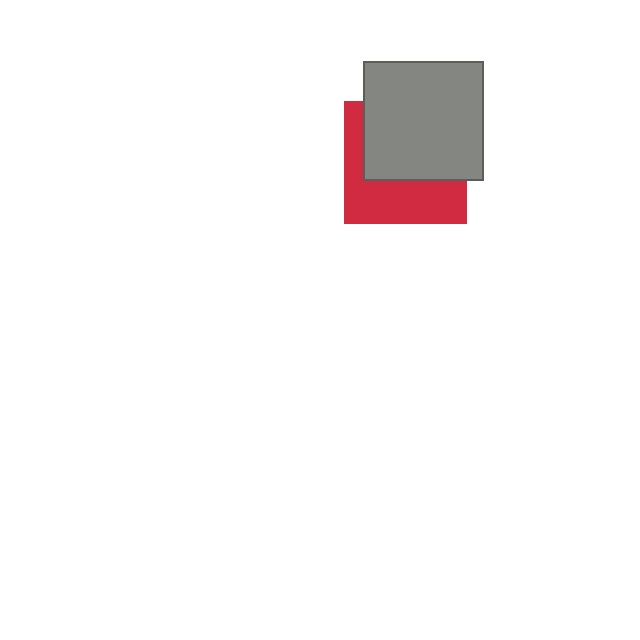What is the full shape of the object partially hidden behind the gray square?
The partially hidden object is a red square.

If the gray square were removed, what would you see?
You would see the complete red square.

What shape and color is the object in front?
The object in front is a gray square.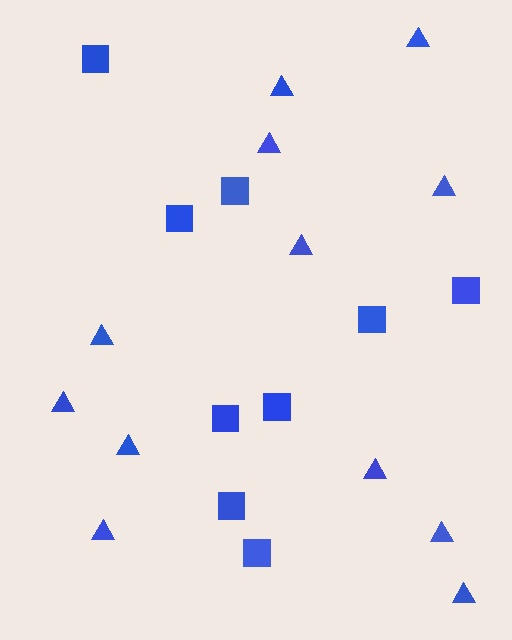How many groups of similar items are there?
There are 2 groups: one group of triangles (12) and one group of squares (9).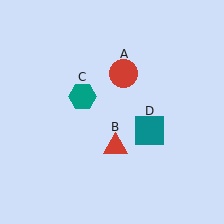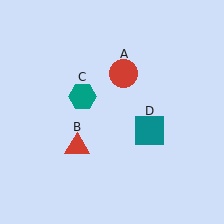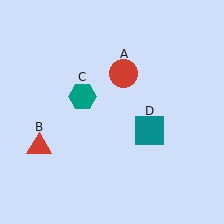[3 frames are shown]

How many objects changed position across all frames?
1 object changed position: red triangle (object B).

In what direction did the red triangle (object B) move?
The red triangle (object B) moved left.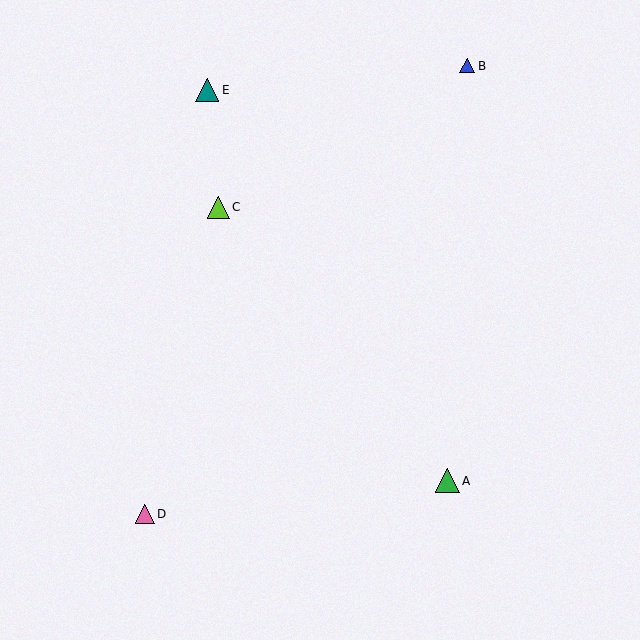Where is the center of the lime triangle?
The center of the lime triangle is at (218, 207).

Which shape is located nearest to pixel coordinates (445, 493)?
The green triangle (labeled A) at (447, 481) is nearest to that location.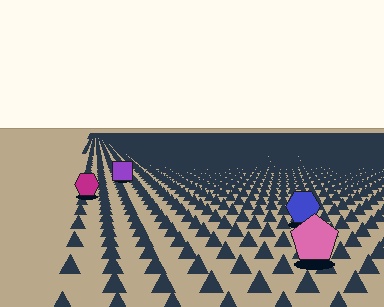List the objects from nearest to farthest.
From nearest to farthest: the pink pentagon, the blue hexagon, the magenta hexagon, the purple square.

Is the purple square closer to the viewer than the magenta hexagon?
No. The magenta hexagon is closer — you can tell from the texture gradient: the ground texture is coarser near it.